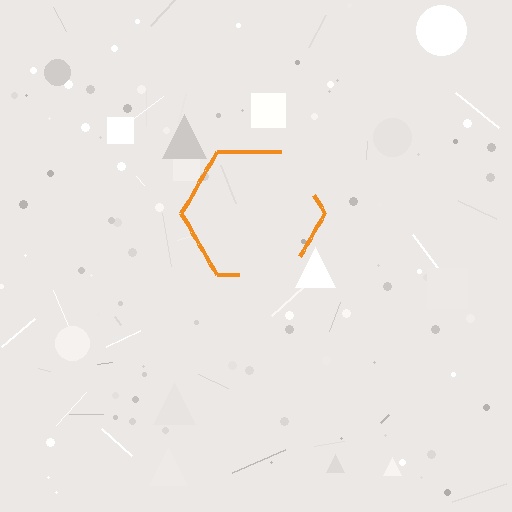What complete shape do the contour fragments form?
The contour fragments form a hexagon.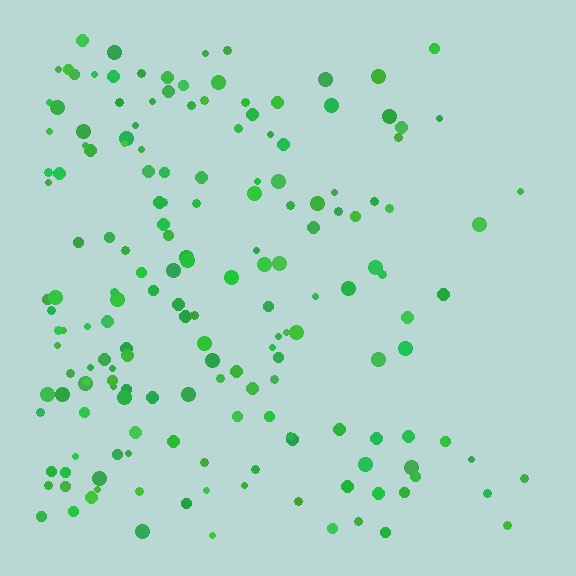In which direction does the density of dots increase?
From right to left, with the left side densest.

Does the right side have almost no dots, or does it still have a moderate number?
Still a moderate number, just noticeably fewer than the left.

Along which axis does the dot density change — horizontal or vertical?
Horizontal.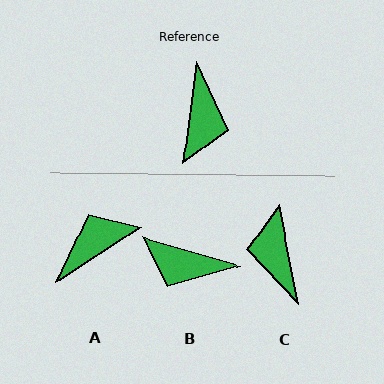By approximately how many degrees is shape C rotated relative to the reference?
Approximately 162 degrees clockwise.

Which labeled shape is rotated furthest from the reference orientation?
C, about 162 degrees away.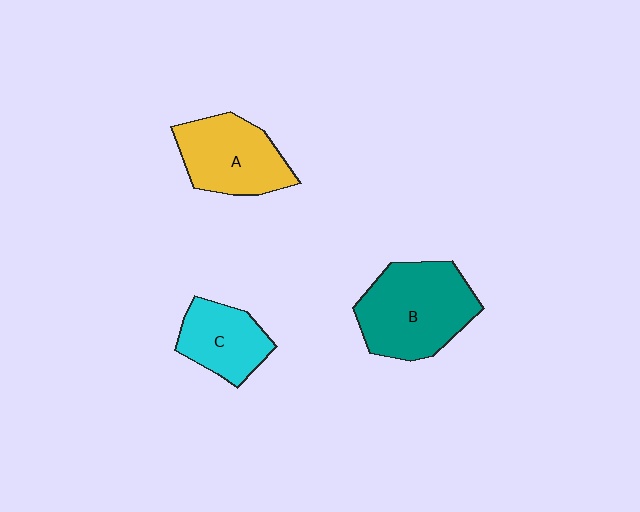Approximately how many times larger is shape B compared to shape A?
Approximately 1.3 times.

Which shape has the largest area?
Shape B (teal).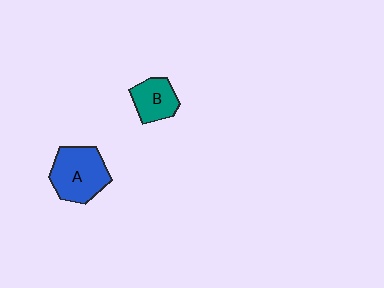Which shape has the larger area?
Shape A (blue).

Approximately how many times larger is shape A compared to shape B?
Approximately 1.6 times.